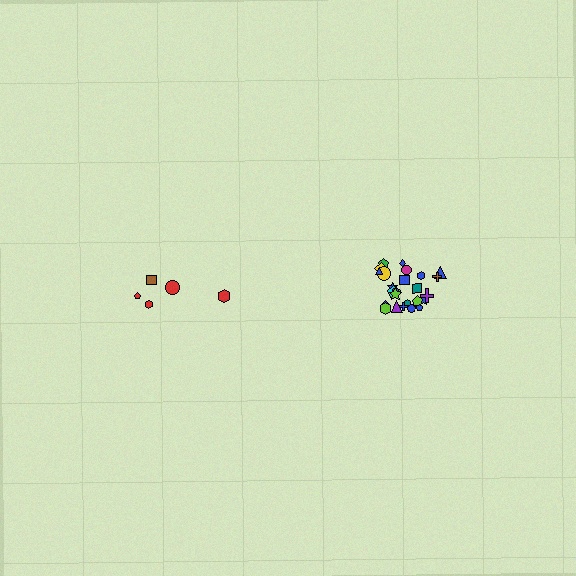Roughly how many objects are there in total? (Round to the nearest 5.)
Roughly 30 objects in total.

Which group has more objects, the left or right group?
The right group.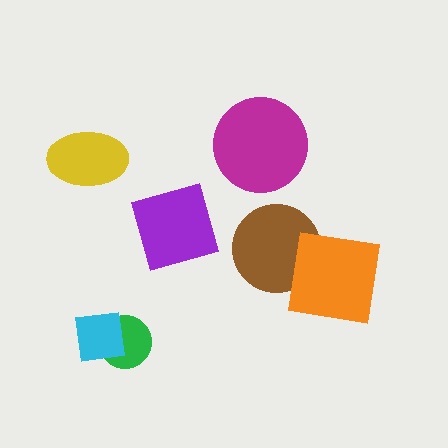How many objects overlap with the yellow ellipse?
0 objects overlap with the yellow ellipse.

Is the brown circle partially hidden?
Yes, it is partially covered by another shape.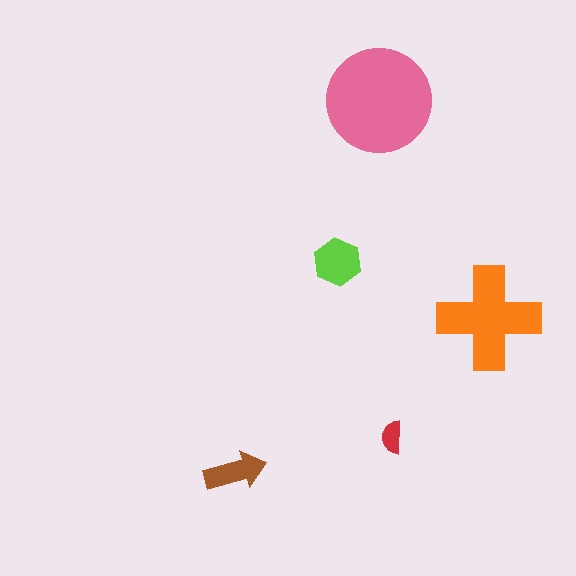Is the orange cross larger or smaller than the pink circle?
Smaller.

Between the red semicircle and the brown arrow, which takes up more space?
The brown arrow.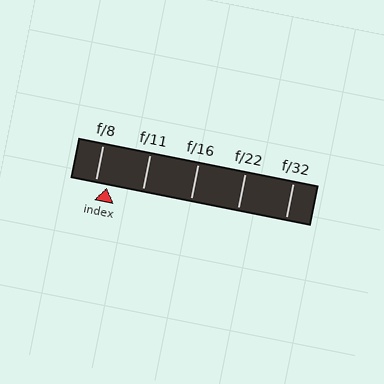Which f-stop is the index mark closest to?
The index mark is closest to f/8.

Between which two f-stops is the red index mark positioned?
The index mark is between f/8 and f/11.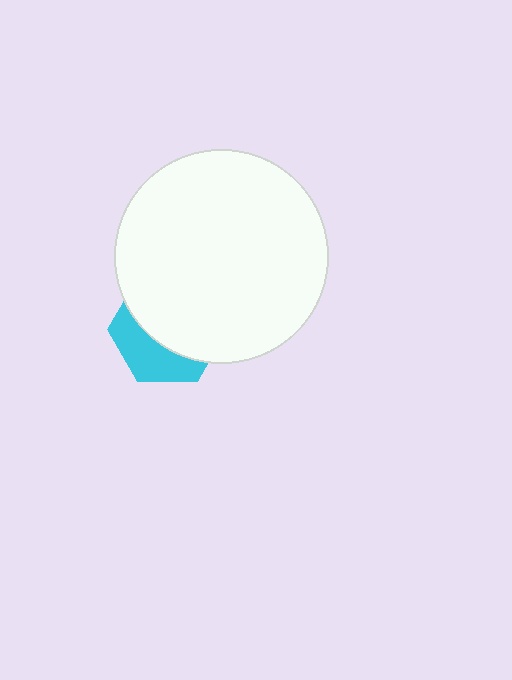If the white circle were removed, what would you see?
You would see the complete cyan hexagon.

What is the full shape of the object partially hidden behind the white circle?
The partially hidden object is a cyan hexagon.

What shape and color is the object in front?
The object in front is a white circle.